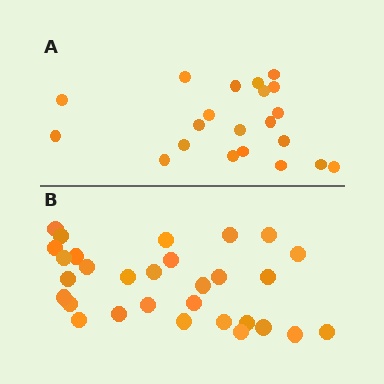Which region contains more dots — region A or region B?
Region B (the bottom region) has more dots.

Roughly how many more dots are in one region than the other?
Region B has roughly 8 or so more dots than region A.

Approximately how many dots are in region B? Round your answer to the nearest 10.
About 30 dots.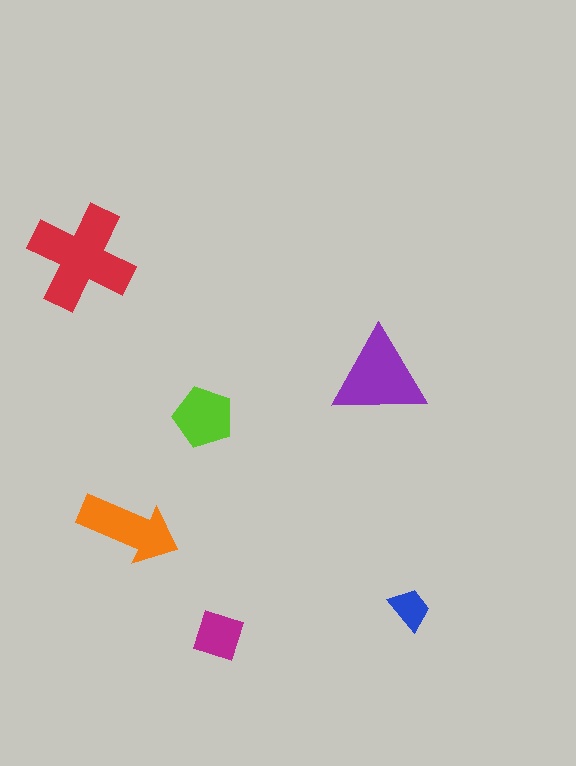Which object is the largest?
The red cross.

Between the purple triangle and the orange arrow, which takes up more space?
The purple triangle.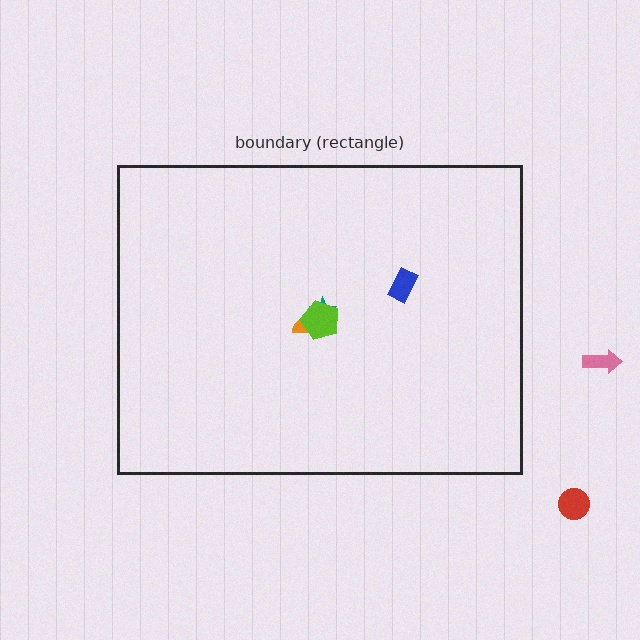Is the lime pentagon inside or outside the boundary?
Inside.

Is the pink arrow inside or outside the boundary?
Outside.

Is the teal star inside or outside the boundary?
Inside.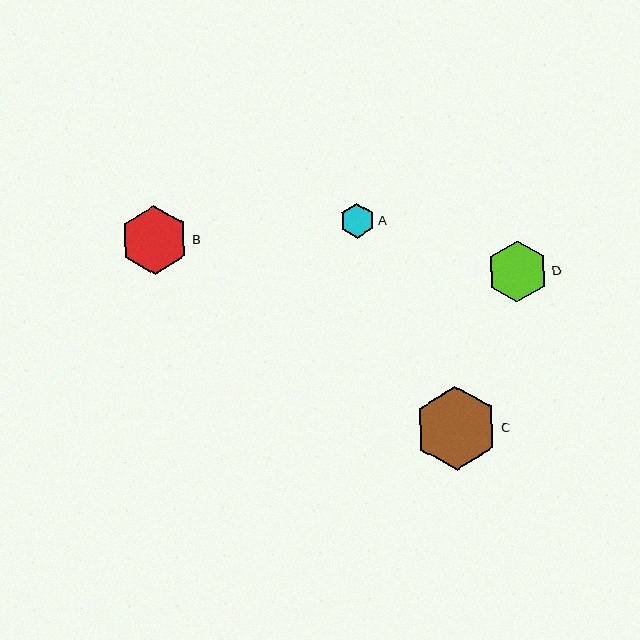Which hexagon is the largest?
Hexagon C is the largest with a size of approximately 84 pixels.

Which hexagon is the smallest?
Hexagon A is the smallest with a size of approximately 35 pixels.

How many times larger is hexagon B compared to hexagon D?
Hexagon B is approximately 1.1 times the size of hexagon D.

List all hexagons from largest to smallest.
From largest to smallest: C, B, D, A.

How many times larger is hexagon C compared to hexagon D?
Hexagon C is approximately 1.4 times the size of hexagon D.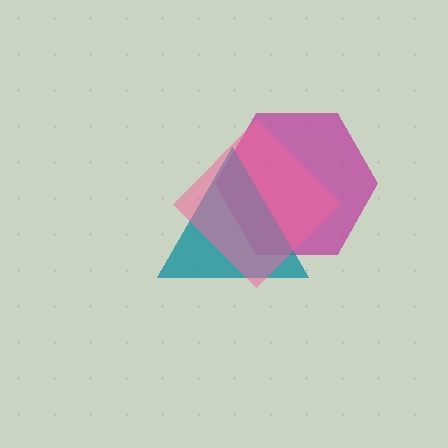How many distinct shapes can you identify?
There are 3 distinct shapes: a magenta hexagon, a teal triangle, a pink diamond.